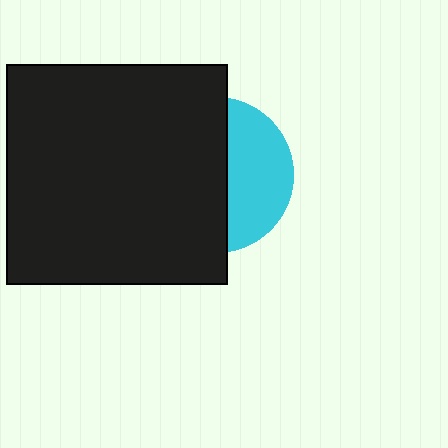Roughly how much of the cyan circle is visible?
A small part of it is visible (roughly 41%).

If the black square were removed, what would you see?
You would see the complete cyan circle.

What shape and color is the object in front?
The object in front is a black square.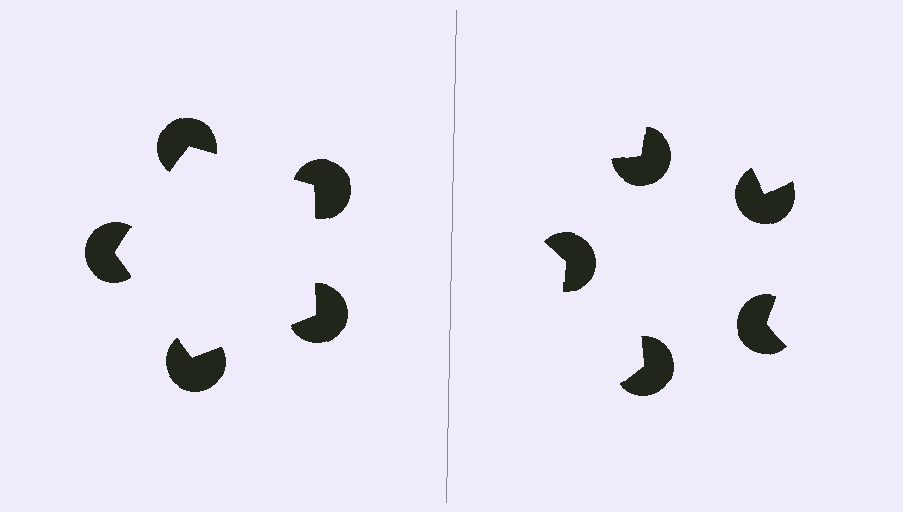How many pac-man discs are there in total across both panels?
10 — 5 on each side.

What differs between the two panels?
The pac-man discs are positioned identically on both sides; only the wedge orientations differ. On the left they align to a pentagon; on the right they are misaligned.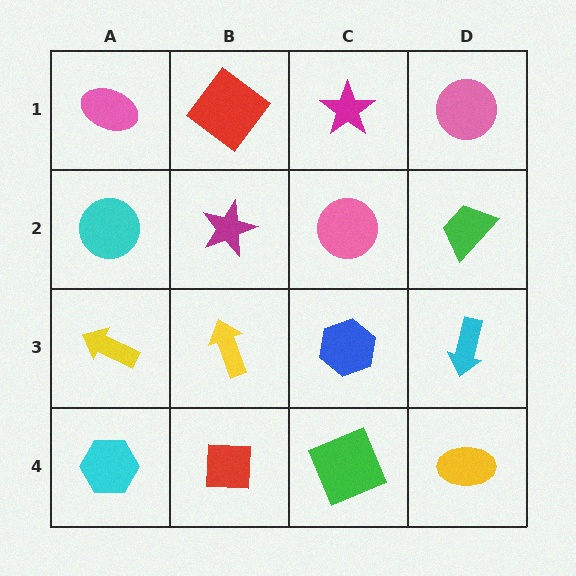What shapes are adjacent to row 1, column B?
A magenta star (row 2, column B), a pink ellipse (row 1, column A), a magenta star (row 1, column C).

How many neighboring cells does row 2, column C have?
4.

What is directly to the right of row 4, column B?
A green square.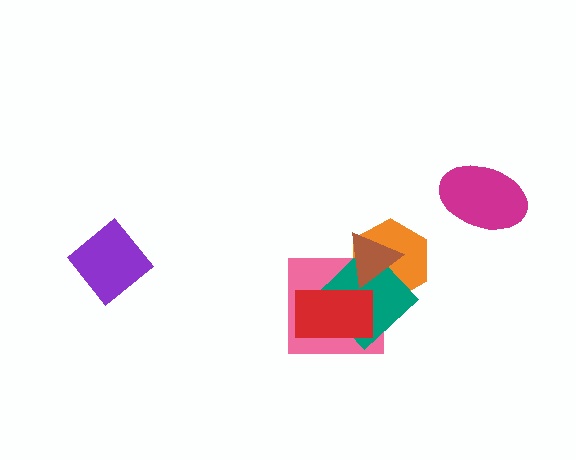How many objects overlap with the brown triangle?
3 objects overlap with the brown triangle.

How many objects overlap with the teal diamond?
4 objects overlap with the teal diamond.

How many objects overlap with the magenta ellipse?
0 objects overlap with the magenta ellipse.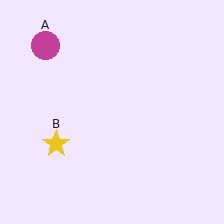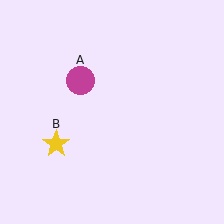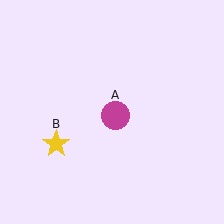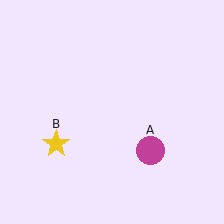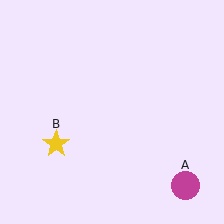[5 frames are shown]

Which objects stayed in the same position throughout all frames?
Yellow star (object B) remained stationary.